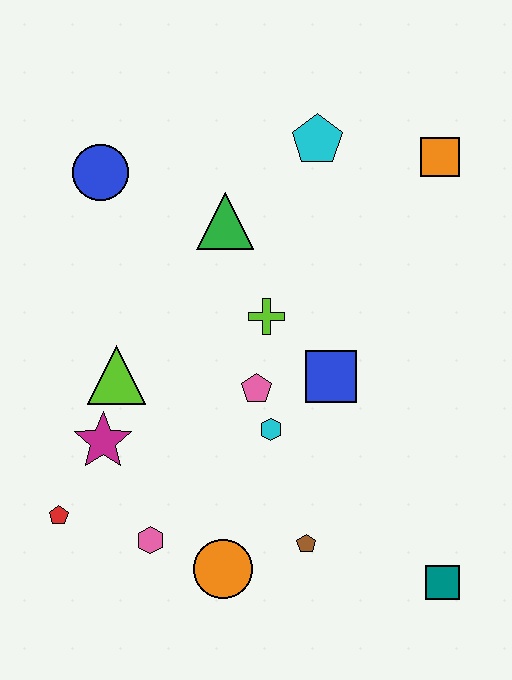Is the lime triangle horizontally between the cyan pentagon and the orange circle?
No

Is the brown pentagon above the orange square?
No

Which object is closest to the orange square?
The cyan pentagon is closest to the orange square.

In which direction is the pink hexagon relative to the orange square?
The pink hexagon is below the orange square.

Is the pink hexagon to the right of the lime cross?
No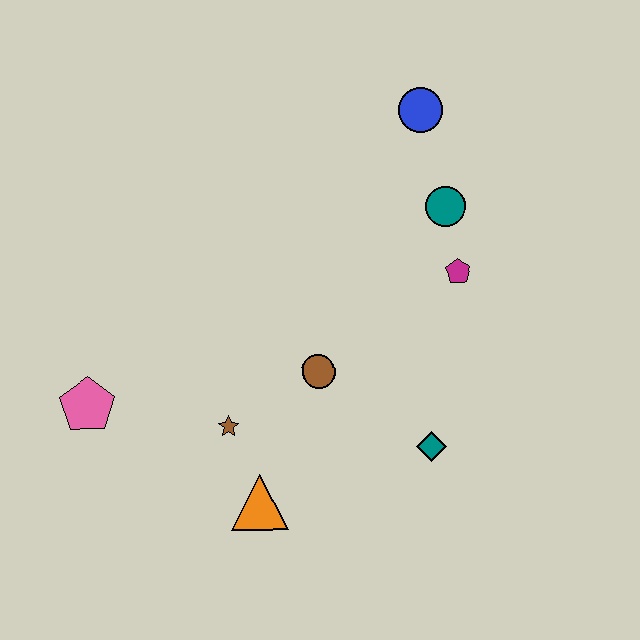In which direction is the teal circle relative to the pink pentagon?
The teal circle is to the right of the pink pentagon.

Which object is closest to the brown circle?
The brown star is closest to the brown circle.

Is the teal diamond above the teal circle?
No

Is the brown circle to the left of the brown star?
No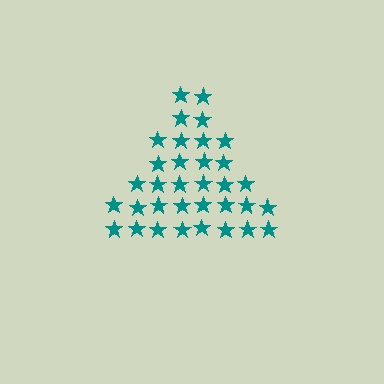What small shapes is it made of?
It is made of small stars.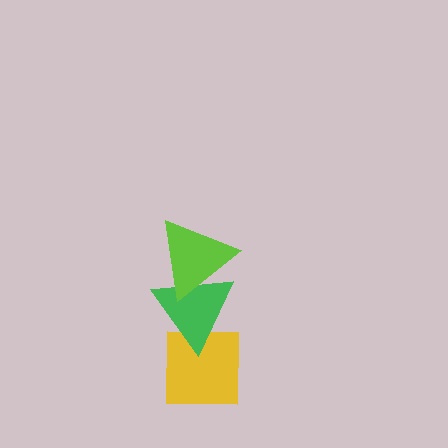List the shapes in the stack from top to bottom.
From top to bottom: the lime triangle, the green triangle, the yellow square.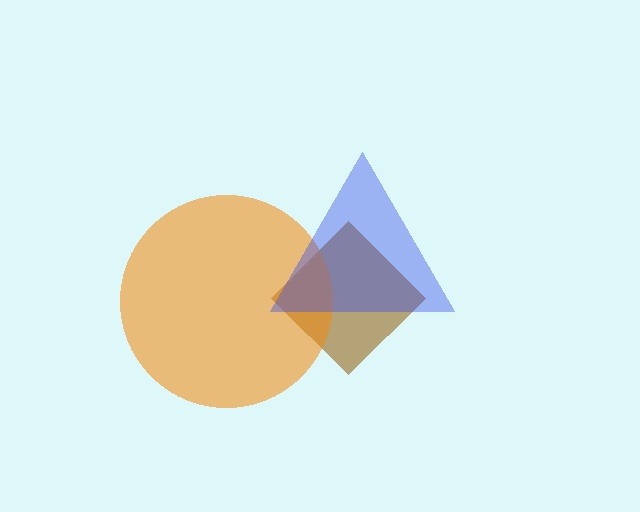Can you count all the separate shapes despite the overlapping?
Yes, there are 3 separate shapes.